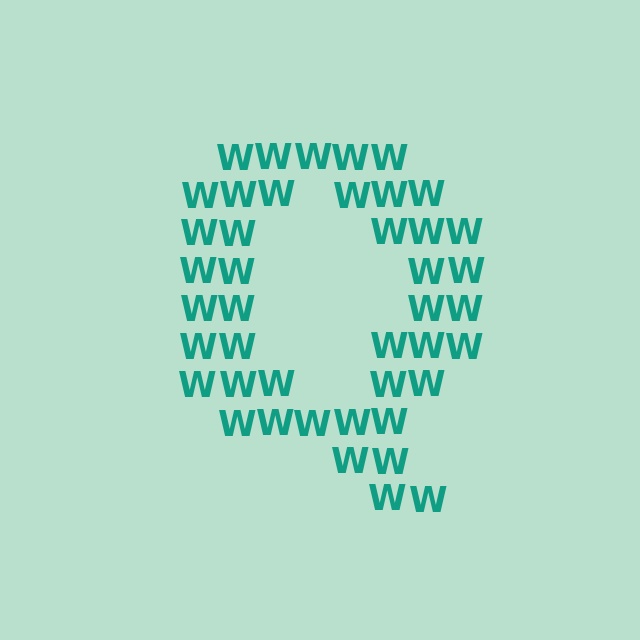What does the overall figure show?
The overall figure shows the letter Q.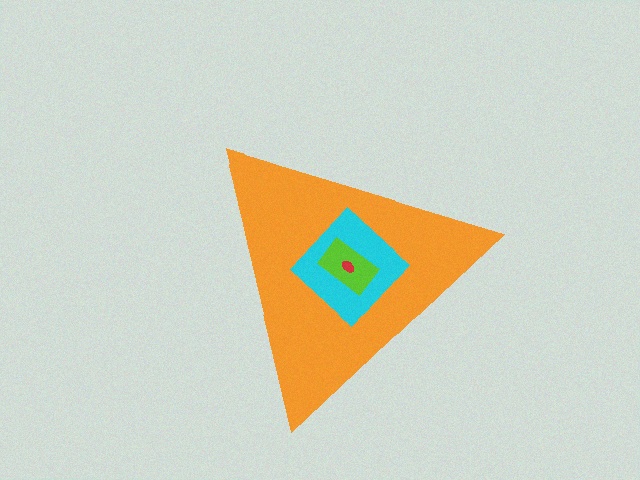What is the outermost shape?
The orange triangle.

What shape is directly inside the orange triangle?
The cyan diamond.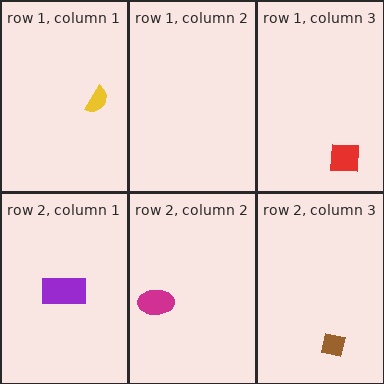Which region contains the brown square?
The row 2, column 3 region.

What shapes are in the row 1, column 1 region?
The yellow semicircle.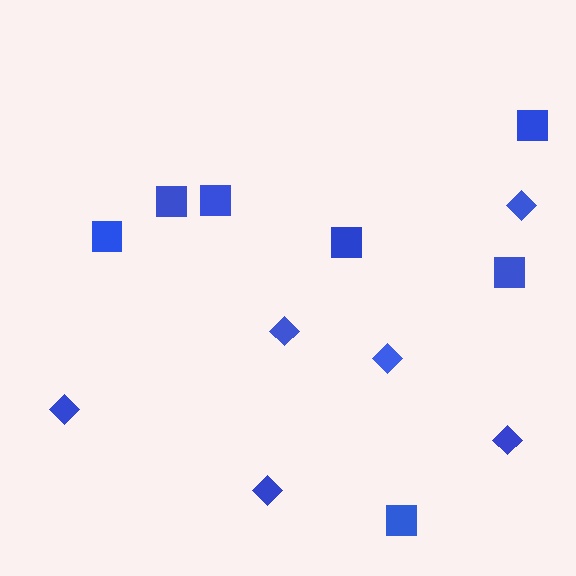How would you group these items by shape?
There are 2 groups: one group of squares (7) and one group of diamonds (6).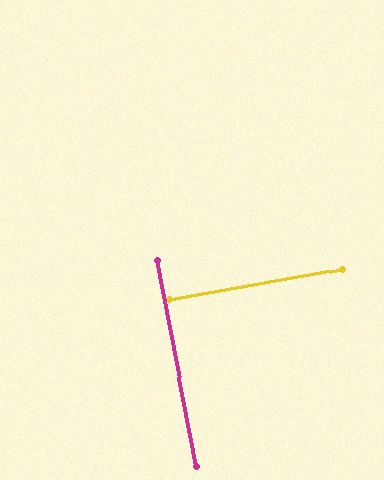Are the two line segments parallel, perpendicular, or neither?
Perpendicular — they meet at approximately 89°.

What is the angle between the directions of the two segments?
Approximately 89 degrees.